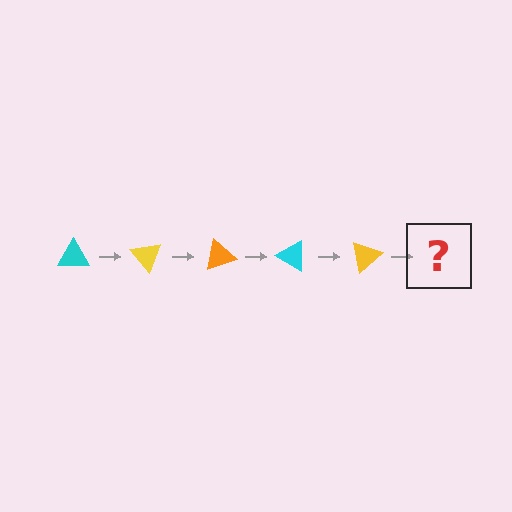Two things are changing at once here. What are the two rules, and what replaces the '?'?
The two rules are that it rotates 50 degrees each step and the color cycles through cyan, yellow, and orange. The '?' should be an orange triangle, rotated 250 degrees from the start.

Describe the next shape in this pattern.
It should be an orange triangle, rotated 250 degrees from the start.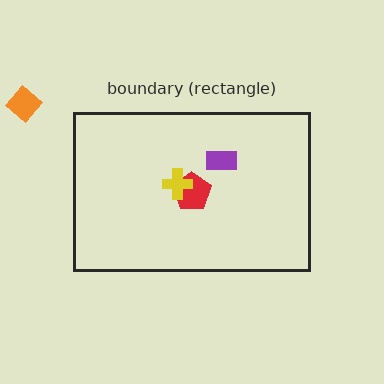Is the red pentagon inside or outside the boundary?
Inside.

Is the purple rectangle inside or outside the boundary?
Inside.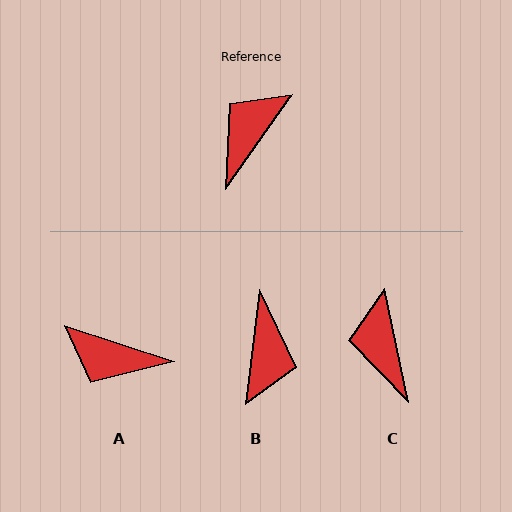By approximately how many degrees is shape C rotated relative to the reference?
Approximately 47 degrees counter-clockwise.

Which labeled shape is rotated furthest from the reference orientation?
B, about 152 degrees away.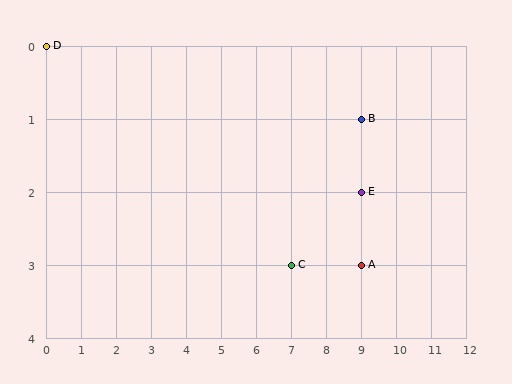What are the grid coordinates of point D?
Point D is at grid coordinates (0, 0).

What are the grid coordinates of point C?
Point C is at grid coordinates (7, 3).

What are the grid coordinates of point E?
Point E is at grid coordinates (9, 2).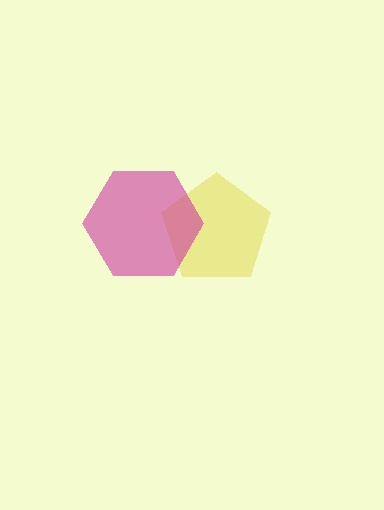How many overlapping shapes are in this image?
There are 2 overlapping shapes in the image.